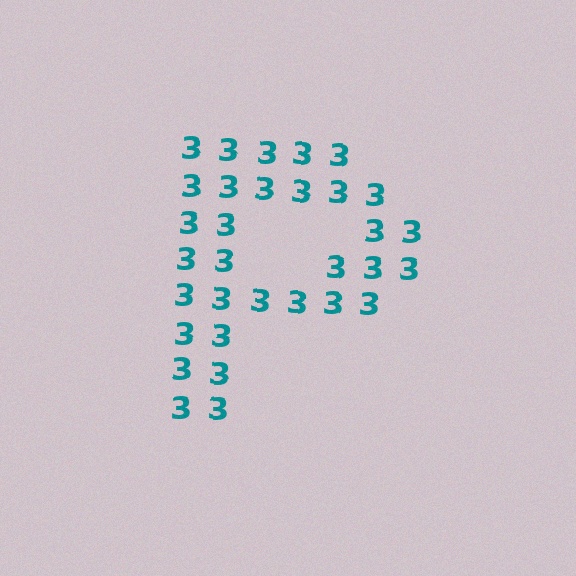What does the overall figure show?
The overall figure shows the letter P.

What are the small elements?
The small elements are digit 3's.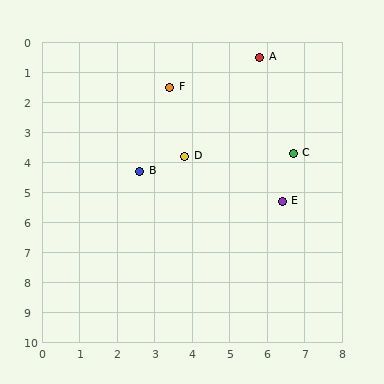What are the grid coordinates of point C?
Point C is at approximately (6.7, 3.7).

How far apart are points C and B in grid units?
Points C and B are about 4.1 grid units apart.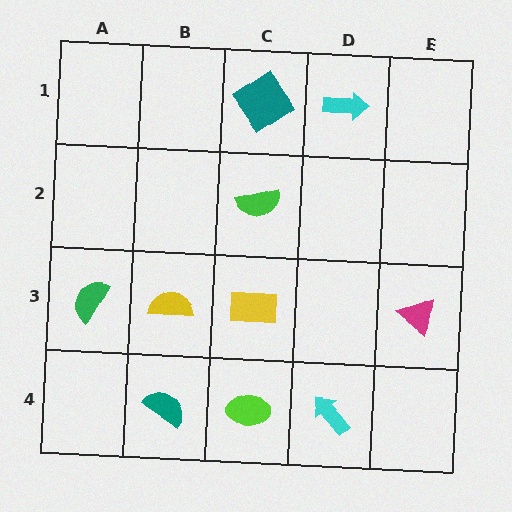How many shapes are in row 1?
2 shapes.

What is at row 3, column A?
A green semicircle.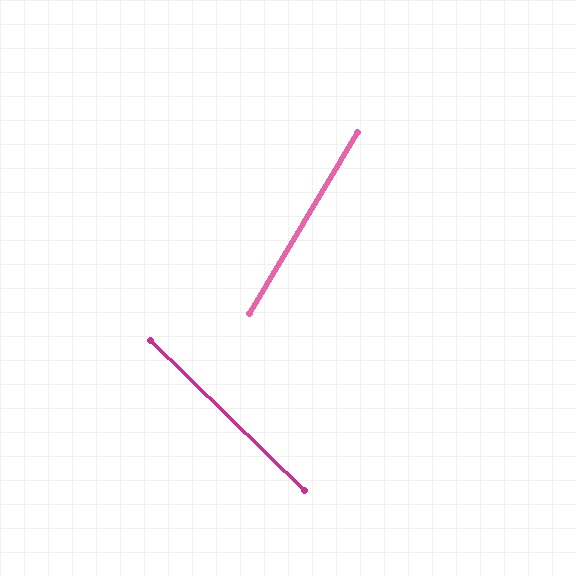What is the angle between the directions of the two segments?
Approximately 77 degrees.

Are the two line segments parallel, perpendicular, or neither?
Neither parallel nor perpendicular — they differ by about 77°.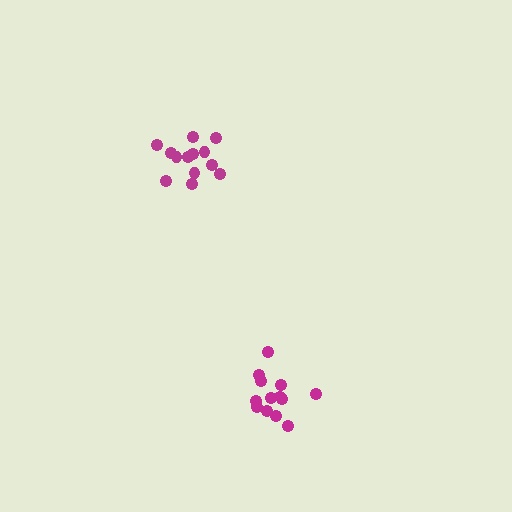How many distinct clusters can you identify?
There are 2 distinct clusters.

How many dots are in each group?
Group 1: 13 dots, Group 2: 13 dots (26 total).